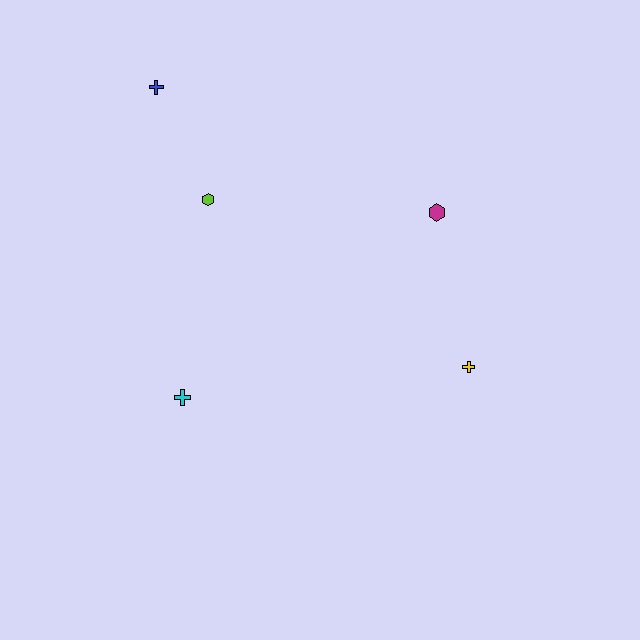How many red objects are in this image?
There are no red objects.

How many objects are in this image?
There are 5 objects.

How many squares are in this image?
There are no squares.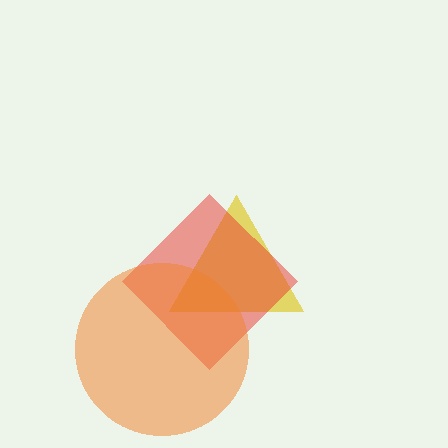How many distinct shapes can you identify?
There are 3 distinct shapes: a yellow triangle, a red diamond, an orange circle.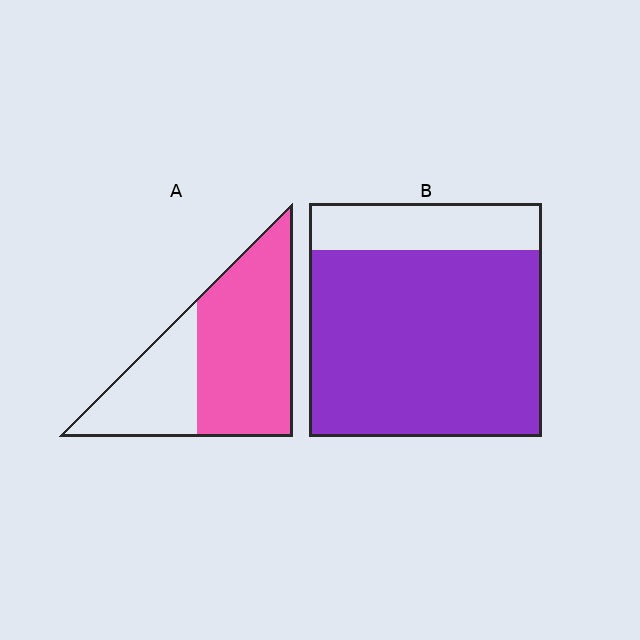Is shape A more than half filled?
Yes.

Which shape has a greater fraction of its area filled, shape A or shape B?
Shape B.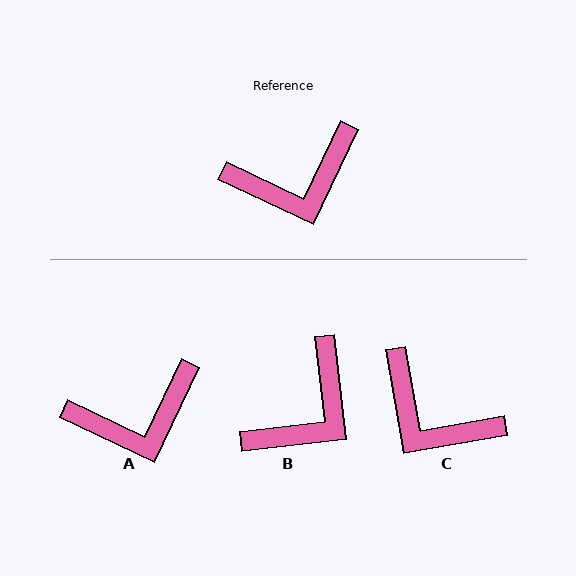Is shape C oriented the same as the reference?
No, it is off by about 55 degrees.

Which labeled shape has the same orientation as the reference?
A.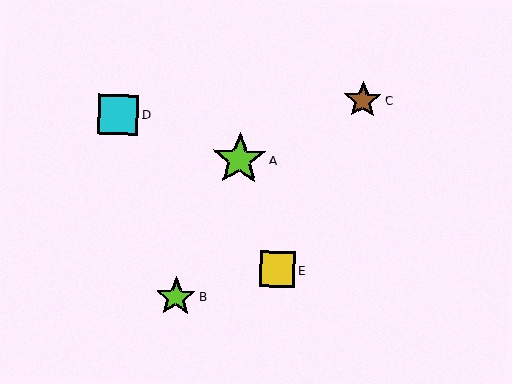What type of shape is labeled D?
Shape D is a cyan square.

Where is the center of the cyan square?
The center of the cyan square is at (118, 115).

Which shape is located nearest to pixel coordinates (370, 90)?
The brown star (labeled C) at (363, 100) is nearest to that location.